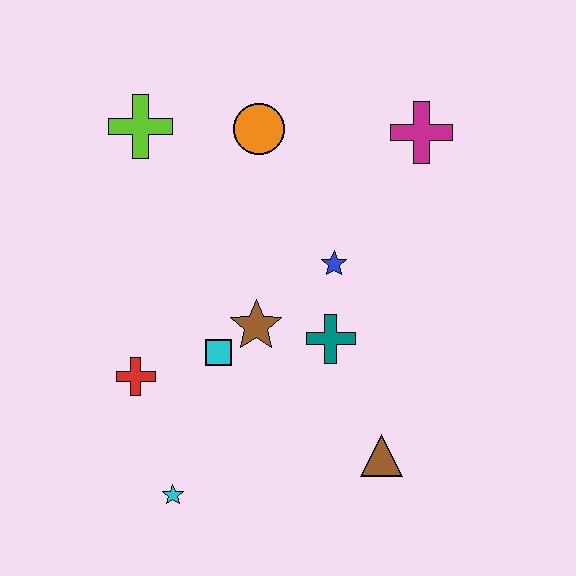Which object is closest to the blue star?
The teal cross is closest to the blue star.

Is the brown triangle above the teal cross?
No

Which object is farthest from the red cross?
The magenta cross is farthest from the red cross.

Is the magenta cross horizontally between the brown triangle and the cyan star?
No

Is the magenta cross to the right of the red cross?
Yes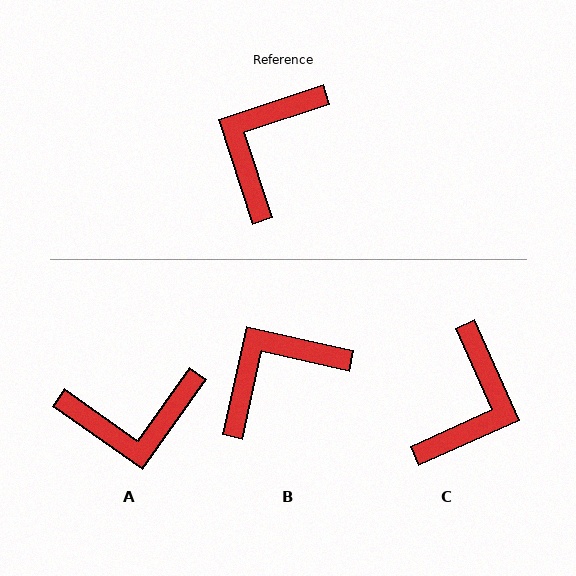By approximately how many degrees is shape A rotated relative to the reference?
Approximately 127 degrees counter-clockwise.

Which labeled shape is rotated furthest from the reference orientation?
C, about 174 degrees away.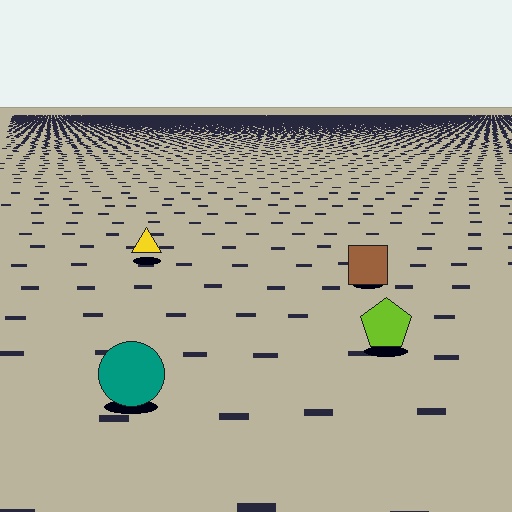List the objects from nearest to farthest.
From nearest to farthest: the teal circle, the lime pentagon, the brown square, the yellow triangle.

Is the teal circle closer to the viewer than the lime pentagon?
Yes. The teal circle is closer — you can tell from the texture gradient: the ground texture is coarser near it.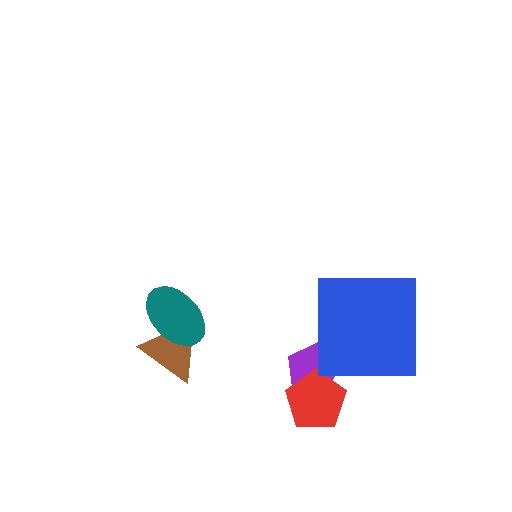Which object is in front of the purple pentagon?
The red pentagon is in front of the purple pentagon.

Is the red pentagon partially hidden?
No, no other shape covers it.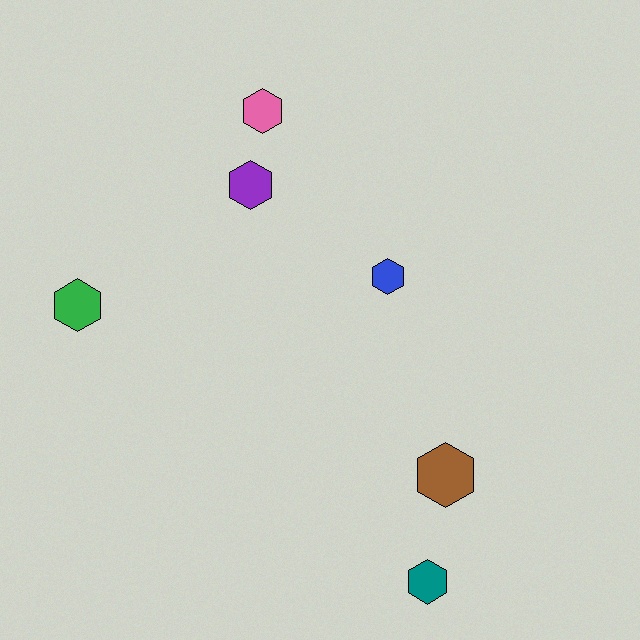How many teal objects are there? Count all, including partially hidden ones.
There is 1 teal object.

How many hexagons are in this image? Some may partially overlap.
There are 6 hexagons.